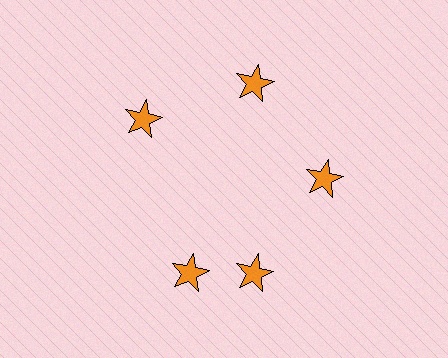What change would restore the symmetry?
The symmetry would be restored by rotating it back into even spacing with its neighbors so that all 5 stars sit at equal angles and equal distance from the center.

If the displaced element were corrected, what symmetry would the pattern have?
It would have 5-fold rotational symmetry — the pattern would map onto itself every 72 degrees.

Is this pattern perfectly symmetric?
No. The 5 orange stars are arranged in a ring, but one element near the 8 o'clock position is rotated out of alignment along the ring, breaking the 5-fold rotational symmetry.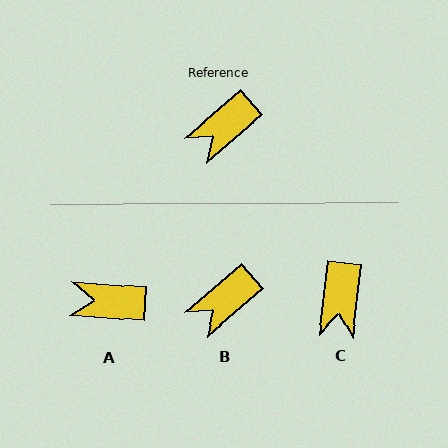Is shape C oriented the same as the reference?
No, it is off by about 42 degrees.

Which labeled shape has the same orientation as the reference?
B.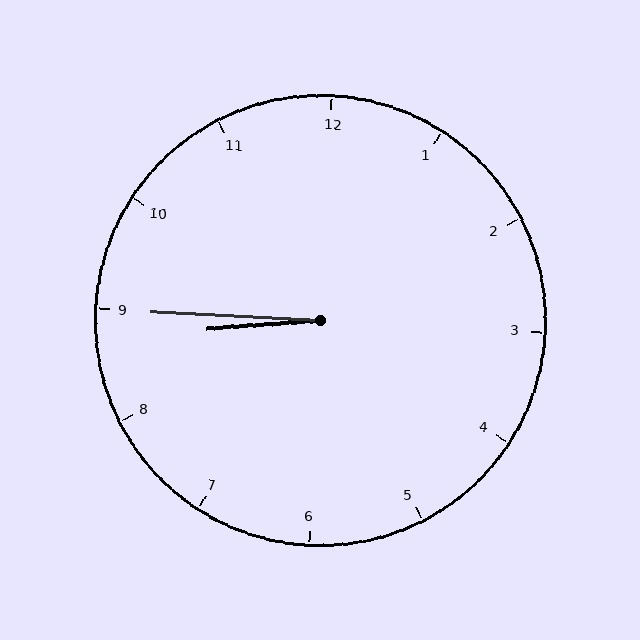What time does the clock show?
8:45.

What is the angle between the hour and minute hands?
Approximately 8 degrees.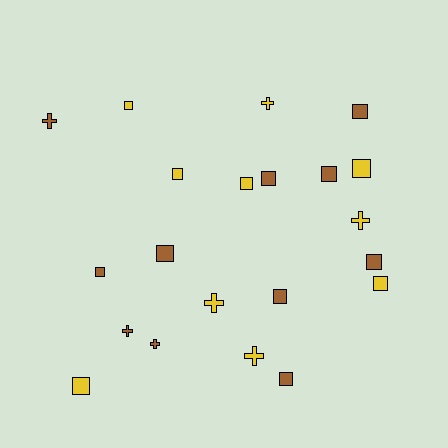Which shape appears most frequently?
Square, with 14 objects.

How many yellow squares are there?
There are 6 yellow squares.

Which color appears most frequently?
Brown, with 11 objects.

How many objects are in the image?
There are 21 objects.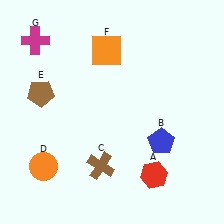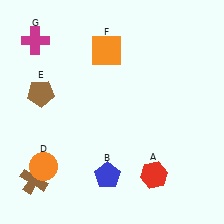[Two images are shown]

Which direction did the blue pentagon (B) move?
The blue pentagon (B) moved left.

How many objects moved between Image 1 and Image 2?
2 objects moved between the two images.